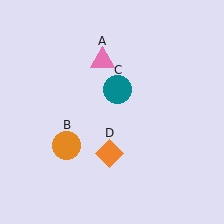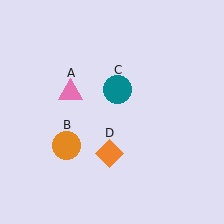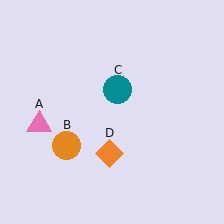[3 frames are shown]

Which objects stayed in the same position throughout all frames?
Orange circle (object B) and teal circle (object C) and orange diamond (object D) remained stationary.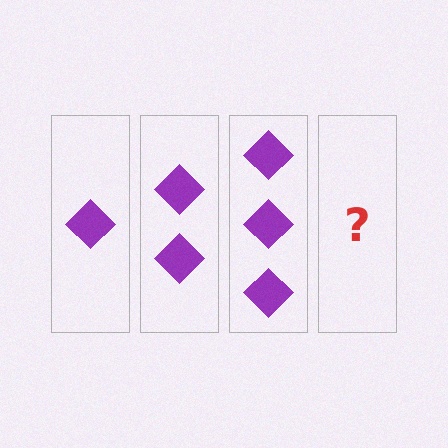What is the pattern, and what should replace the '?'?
The pattern is that each step adds one more diamond. The '?' should be 4 diamonds.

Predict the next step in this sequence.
The next step is 4 diamonds.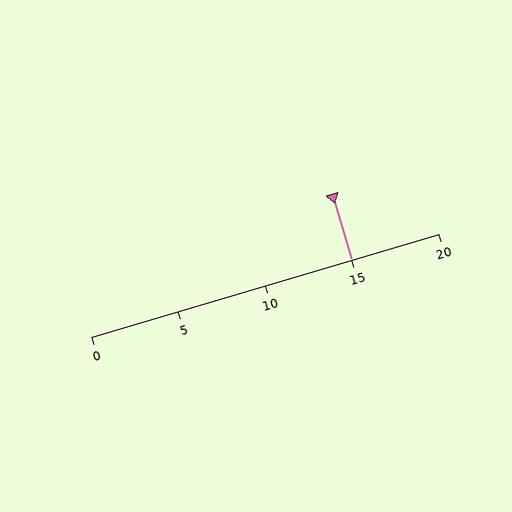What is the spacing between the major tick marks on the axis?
The major ticks are spaced 5 apart.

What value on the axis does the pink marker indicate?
The marker indicates approximately 15.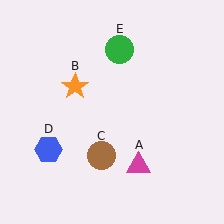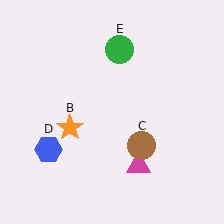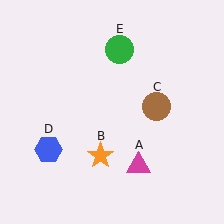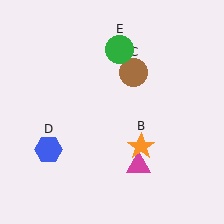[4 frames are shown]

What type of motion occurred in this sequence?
The orange star (object B), brown circle (object C) rotated counterclockwise around the center of the scene.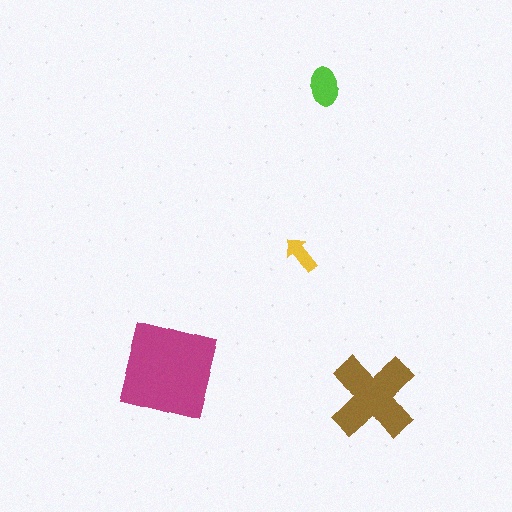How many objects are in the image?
There are 4 objects in the image.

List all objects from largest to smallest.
The magenta square, the brown cross, the lime ellipse, the yellow arrow.